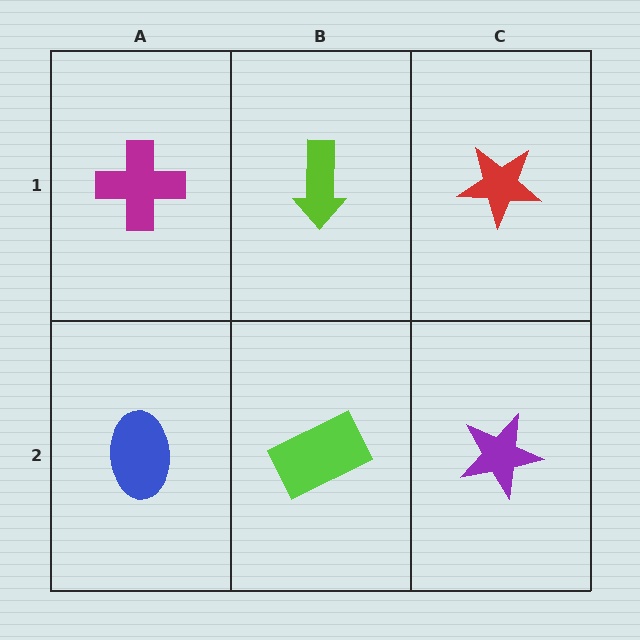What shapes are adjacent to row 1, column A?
A blue ellipse (row 2, column A), a lime arrow (row 1, column B).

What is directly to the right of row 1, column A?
A lime arrow.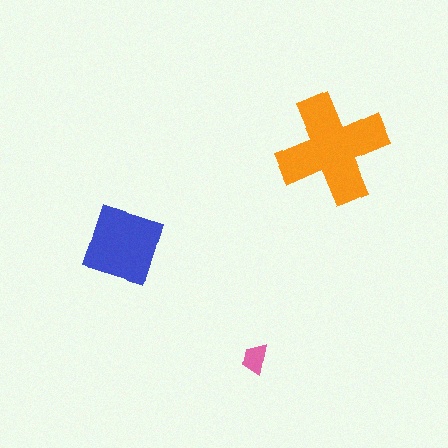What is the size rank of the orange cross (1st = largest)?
1st.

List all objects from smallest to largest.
The pink trapezoid, the blue square, the orange cross.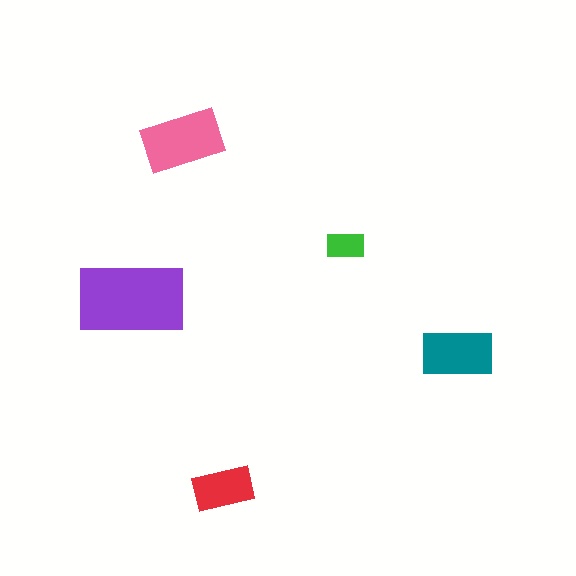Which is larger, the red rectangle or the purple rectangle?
The purple one.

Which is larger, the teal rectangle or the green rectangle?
The teal one.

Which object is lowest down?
The red rectangle is bottommost.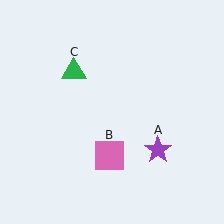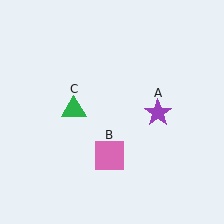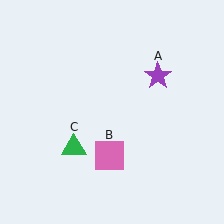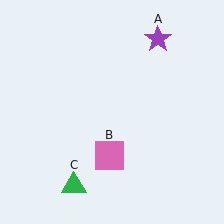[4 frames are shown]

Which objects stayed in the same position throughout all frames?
Pink square (object B) remained stationary.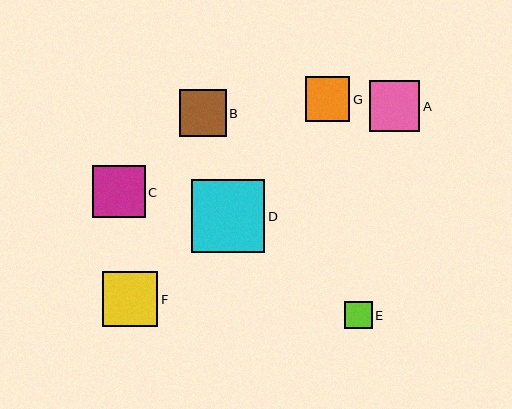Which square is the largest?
Square D is the largest with a size of approximately 73 pixels.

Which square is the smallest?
Square E is the smallest with a size of approximately 27 pixels.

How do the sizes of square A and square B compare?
Square A and square B are approximately the same size.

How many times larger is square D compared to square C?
Square D is approximately 1.4 times the size of square C.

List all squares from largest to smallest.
From largest to smallest: D, F, C, A, B, G, E.